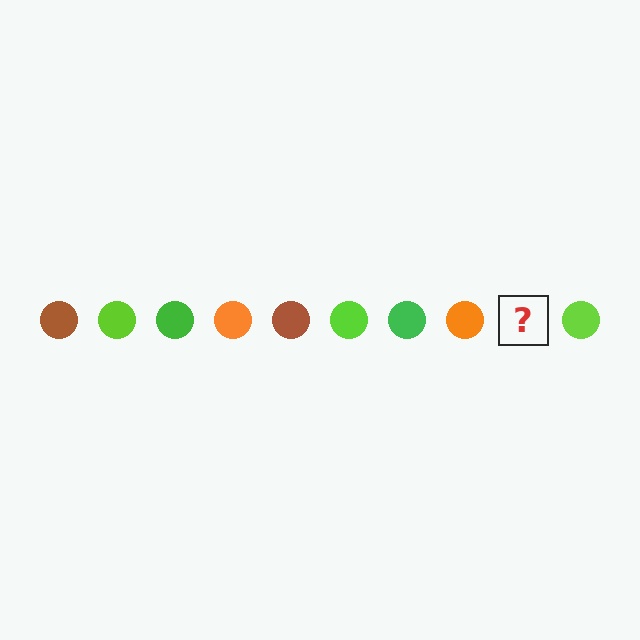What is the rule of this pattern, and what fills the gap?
The rule is that the pattern cycles through brown, lime, green, orange circles. The gap should be filled with a brown circle.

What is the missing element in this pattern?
The missing element is a brown circle.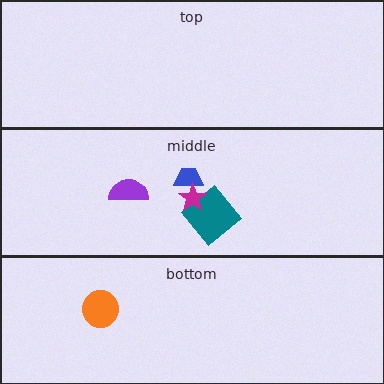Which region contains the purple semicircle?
The middle region.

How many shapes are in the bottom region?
1.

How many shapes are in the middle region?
4.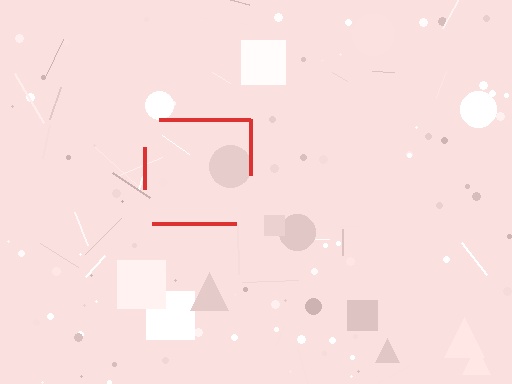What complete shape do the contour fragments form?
The contour fragments form a square.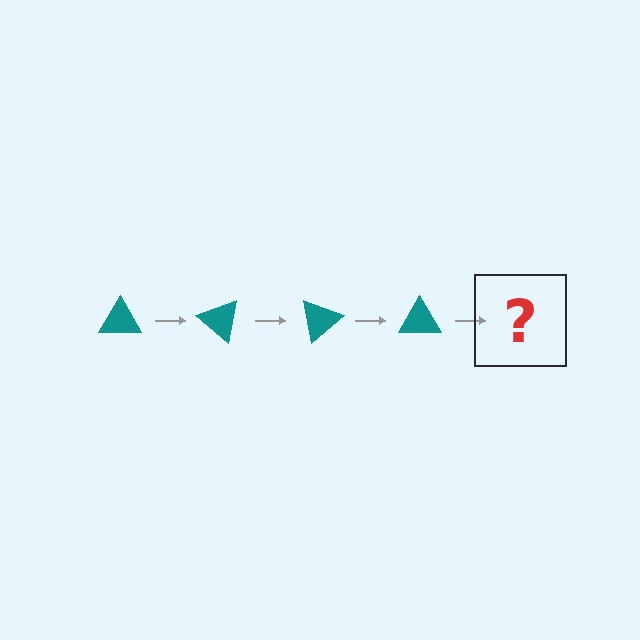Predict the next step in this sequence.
The next step is a teal triangle rotated 160 degrees.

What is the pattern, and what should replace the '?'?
The pattern is that the triangle rotates 40 degrees each step. The '?' should be a teal triangle rotated 160 degrees.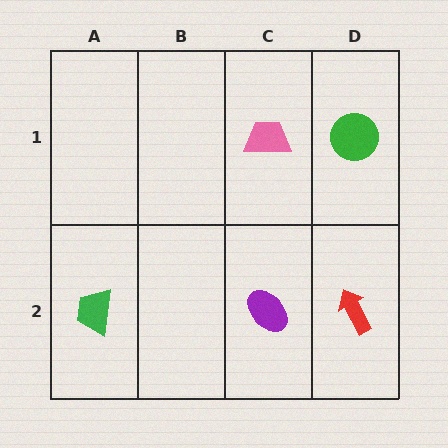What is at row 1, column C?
A pink trapezoid.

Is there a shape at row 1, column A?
No, that cell is empty.